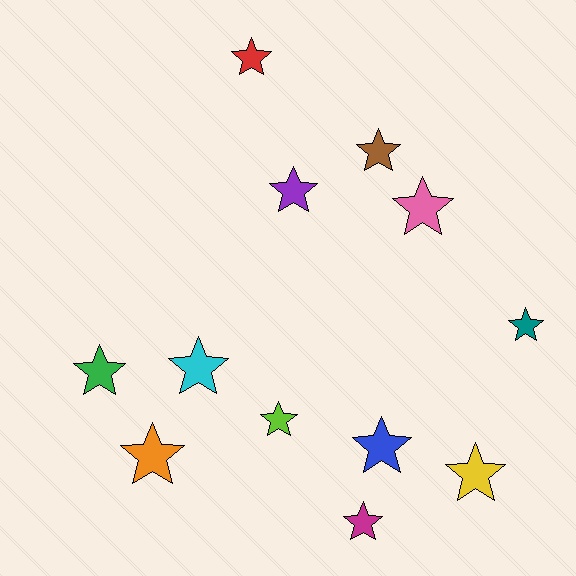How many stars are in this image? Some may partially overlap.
There are 12 stars.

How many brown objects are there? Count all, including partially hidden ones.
There is 1 brown object.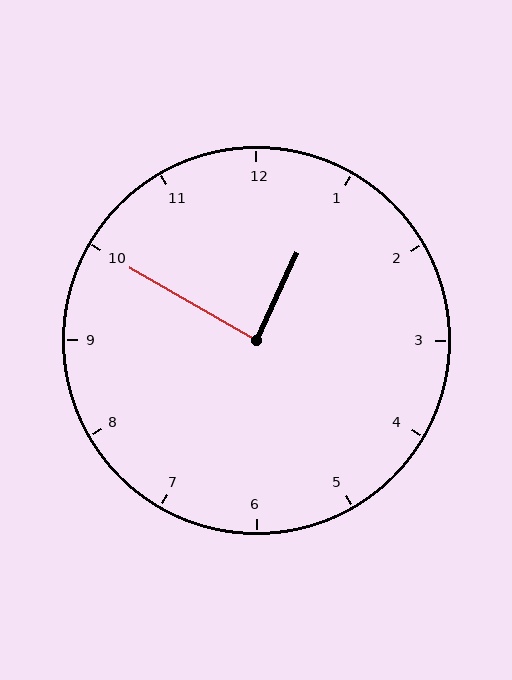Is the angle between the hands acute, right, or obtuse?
It is right.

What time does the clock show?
12:50.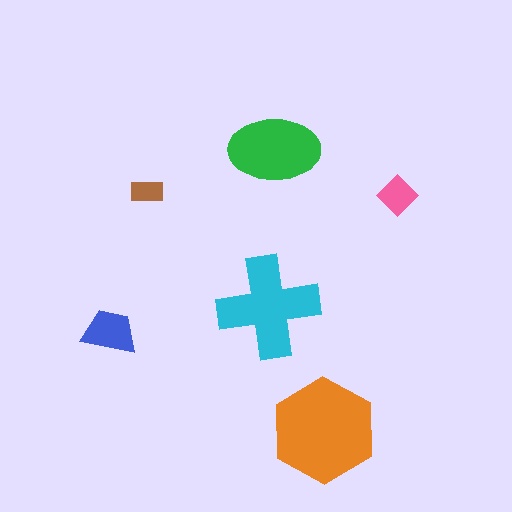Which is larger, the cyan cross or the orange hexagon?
The orange hexagon.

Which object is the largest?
The orange hexagon.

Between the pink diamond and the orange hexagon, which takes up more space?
The orange hexagon.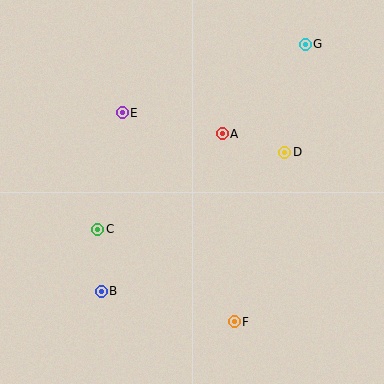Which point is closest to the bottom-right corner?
Point F is closest to the bottom-right corner.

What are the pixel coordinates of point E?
Point E is at (122, 113).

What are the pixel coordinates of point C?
Point C is at (98, 229).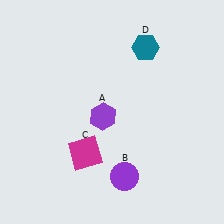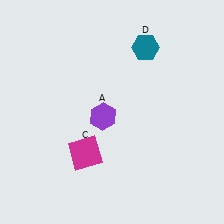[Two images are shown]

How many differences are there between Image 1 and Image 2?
There is 1 difference between the two images.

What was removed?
The purple circle (B) was removed in Image 2.